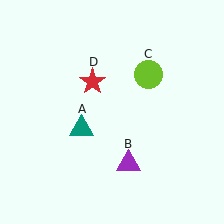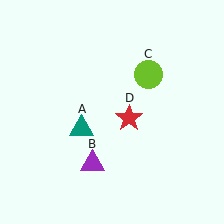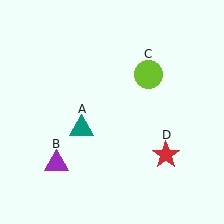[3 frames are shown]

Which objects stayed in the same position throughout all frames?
Teal triangle (object A) and lime circle (object C) remained stationary.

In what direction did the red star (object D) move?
The red star (object D) moved down and to the right.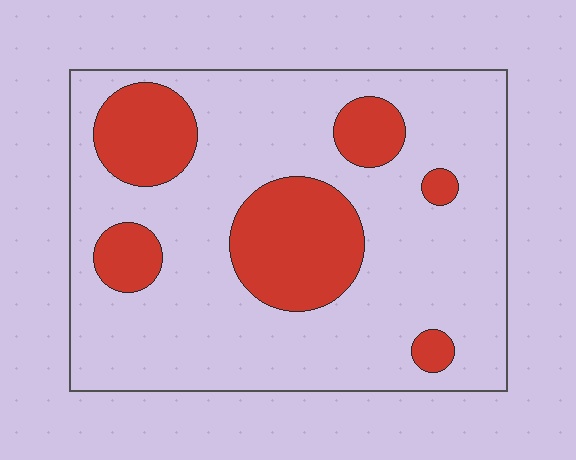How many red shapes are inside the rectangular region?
6.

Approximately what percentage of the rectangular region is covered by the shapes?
Approximately 25%.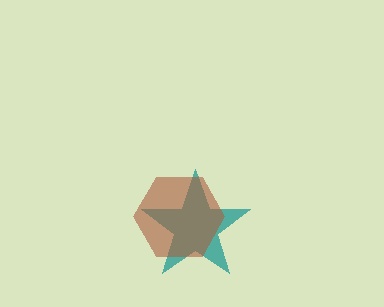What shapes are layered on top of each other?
The layered shapes are: a teal star, a brown hexagon.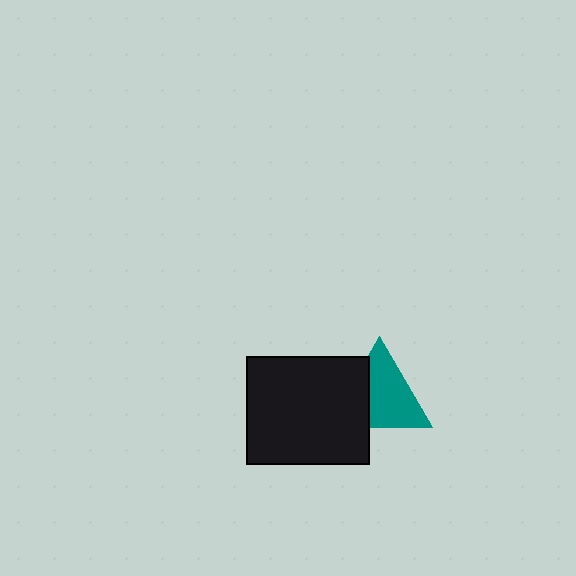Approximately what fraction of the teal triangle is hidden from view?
Roughly 33% of the teal triangle is hidden behind the black rectangle.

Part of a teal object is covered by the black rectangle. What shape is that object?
It is a triangle.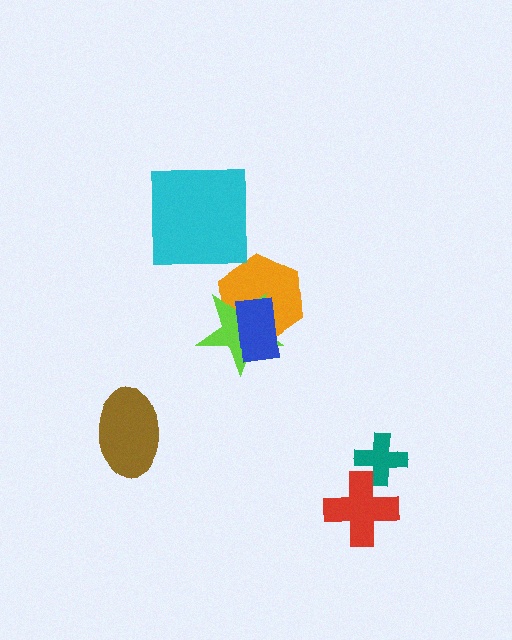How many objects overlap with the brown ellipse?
0 objects overlap with the brown ellipse.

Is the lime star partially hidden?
Yes, it is partially covered by another shape.